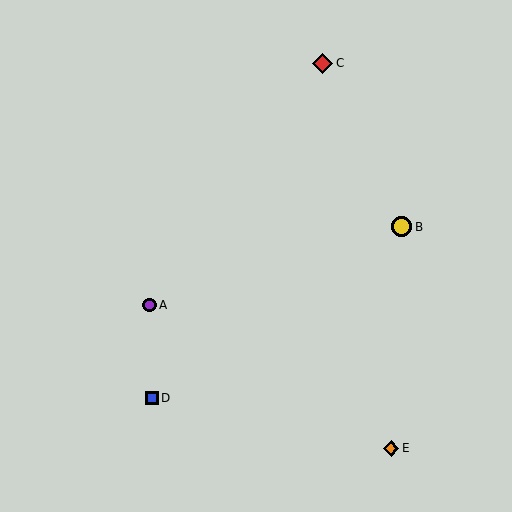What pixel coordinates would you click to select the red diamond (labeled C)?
Click at (323, 63) to select the red diamond C.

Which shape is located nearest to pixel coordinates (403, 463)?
The orange diamond (labeled E) at (391, 448) is nearest to that location.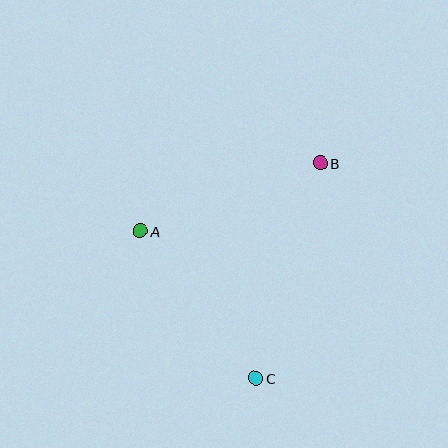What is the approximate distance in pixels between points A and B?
The distance between A and B is approximately 192 pixels.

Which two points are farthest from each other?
Points B and C are farthest from each other.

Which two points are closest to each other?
Points A and C are closest to each other.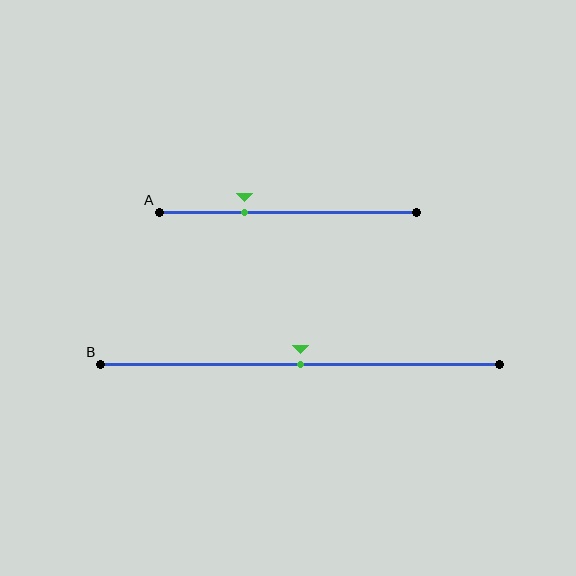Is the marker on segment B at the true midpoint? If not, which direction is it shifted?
Yes, the marker on segment B is at the true midpoint.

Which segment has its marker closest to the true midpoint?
Segment B has its marker closest to the true midpoint.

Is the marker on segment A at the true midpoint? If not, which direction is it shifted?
No, the marker on segment A is shifted to the left by about 17% of the segment length.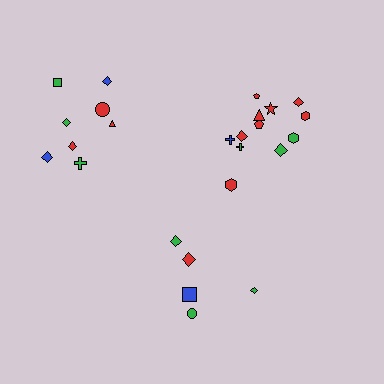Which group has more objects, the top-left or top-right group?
The top-right group.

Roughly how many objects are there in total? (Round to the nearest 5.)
Roughly 25 objects in total.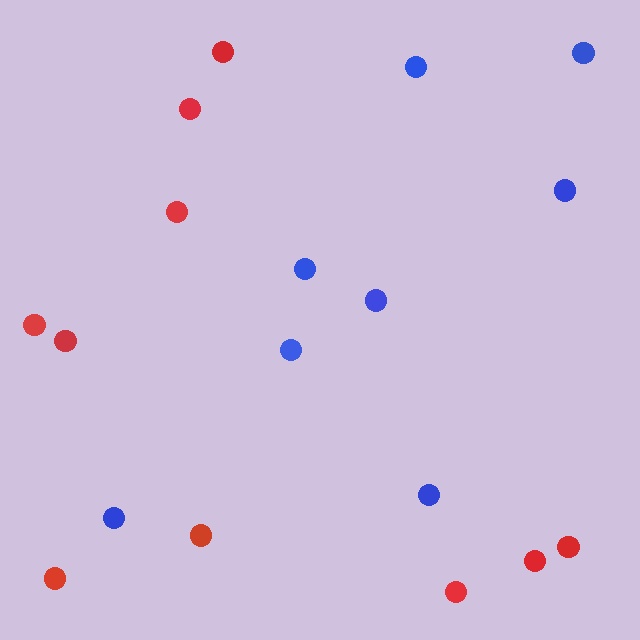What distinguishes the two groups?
There are 2 groups: one group of red circles (10) and one group of blue circles (8).